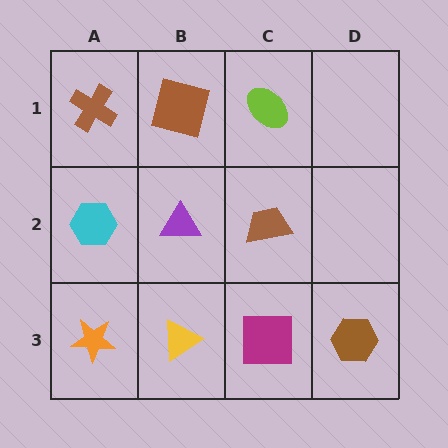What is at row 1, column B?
A brown square.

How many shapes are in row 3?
4 shapes.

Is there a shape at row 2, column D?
No, that cell is empty.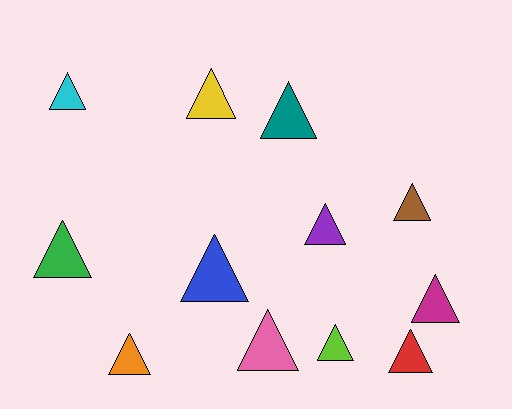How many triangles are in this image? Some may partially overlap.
There are 12 triangles.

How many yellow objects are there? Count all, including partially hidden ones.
There is 1 yellow object.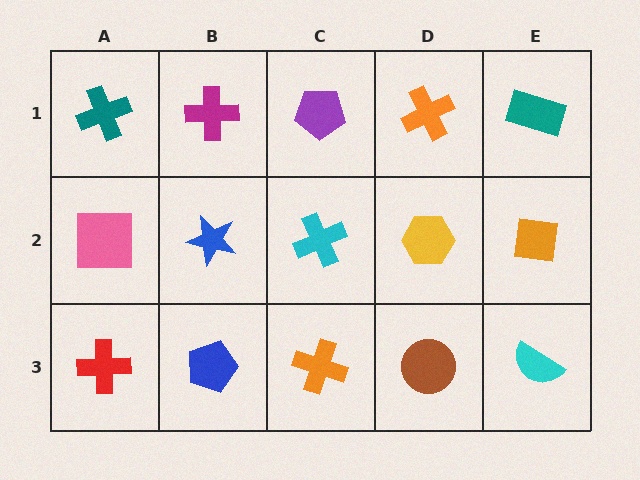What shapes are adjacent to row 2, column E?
A teal rectangle (row 1, column E), a cyan semicircle (row 3, column E), a yellow hexagon (row 2, column D).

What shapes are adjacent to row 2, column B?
A magenta cross (row 1, column B), a blue pentagon (row 3, column B), a pink square (row 2, column A), a cyan cross (row 2, column C).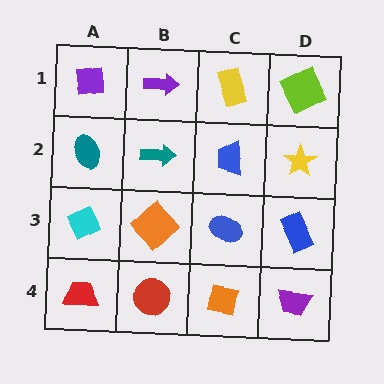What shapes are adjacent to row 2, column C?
A yellow rectangle (row 1, column C), a blue ellipse (row 3, column C), a teal arrow (row 2, column B), a yellow star (row 2, column D).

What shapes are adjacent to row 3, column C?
A blue trapezoid (row 2, column C), an orange square (row 4, column C), an orange diamond (row 3, column B), a blue rectangle (row 3, column D).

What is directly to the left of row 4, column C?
A red circle.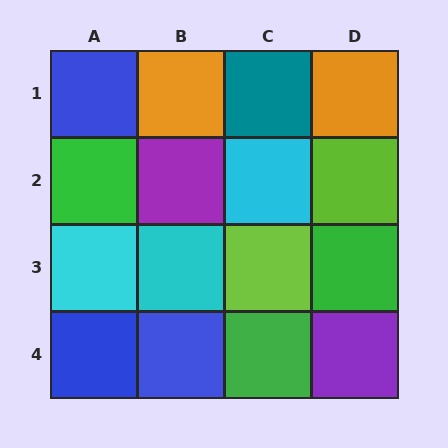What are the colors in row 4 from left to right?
Blue, blue, green, purple.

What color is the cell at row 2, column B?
Purple.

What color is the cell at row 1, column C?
Teal.